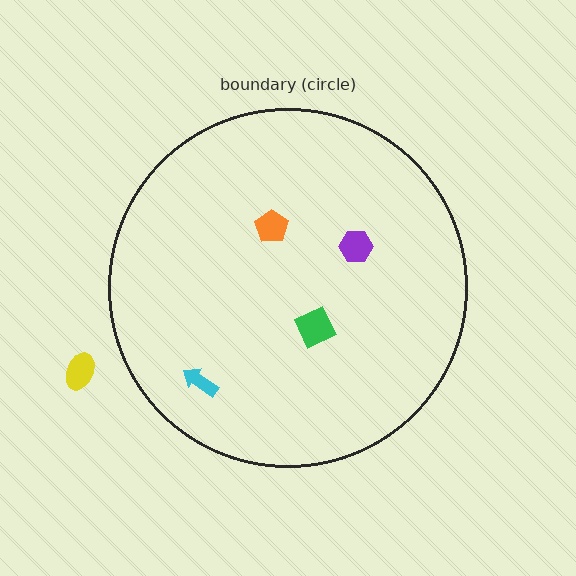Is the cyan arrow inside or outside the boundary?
Inside.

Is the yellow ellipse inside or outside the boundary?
Outside.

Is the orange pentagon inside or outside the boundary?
Inside.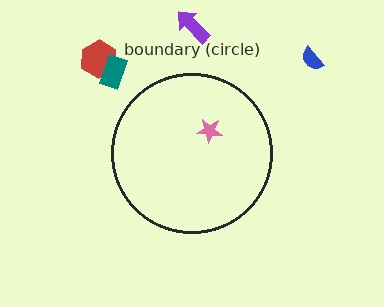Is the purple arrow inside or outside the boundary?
Outside.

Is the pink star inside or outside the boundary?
Inside.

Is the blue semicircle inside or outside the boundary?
Outside.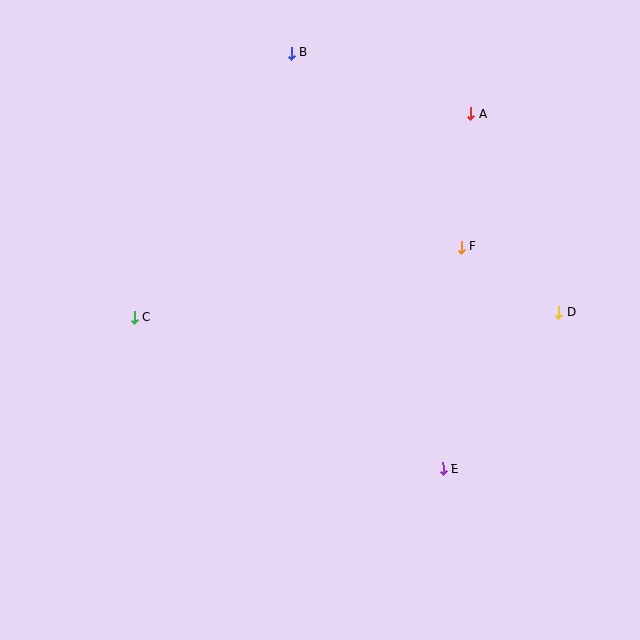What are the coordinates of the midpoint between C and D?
The midpoint between C and D is at (346, 315).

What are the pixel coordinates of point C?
Point C is at (134, 318).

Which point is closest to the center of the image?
Point F at (461, 247) is closest to the center.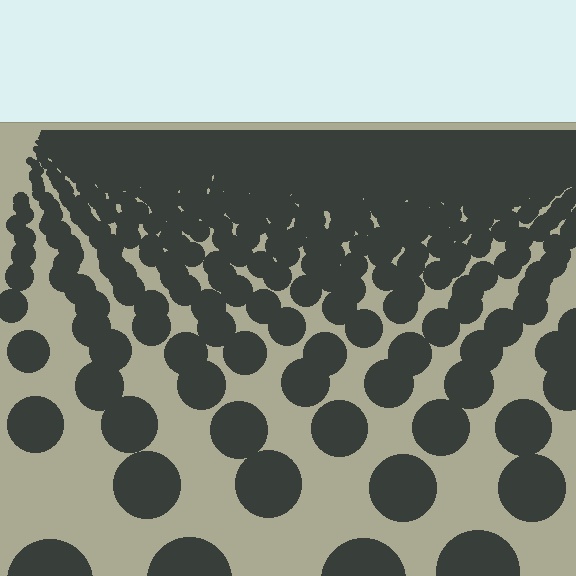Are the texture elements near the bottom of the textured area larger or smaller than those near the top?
Larger. Near the bottom, elements are closer to the viewer and appear at a bigger on-screen size.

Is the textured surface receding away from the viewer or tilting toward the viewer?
The surface is receding away from the viewer. Texture elements get smaller and denser toward the top.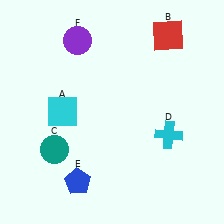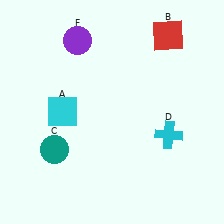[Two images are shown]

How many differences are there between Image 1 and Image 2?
There is 1 difference between the two images.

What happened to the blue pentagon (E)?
The blue pentagon (E) was removed in Image 2. It was in the bottom-left area of Image 1.